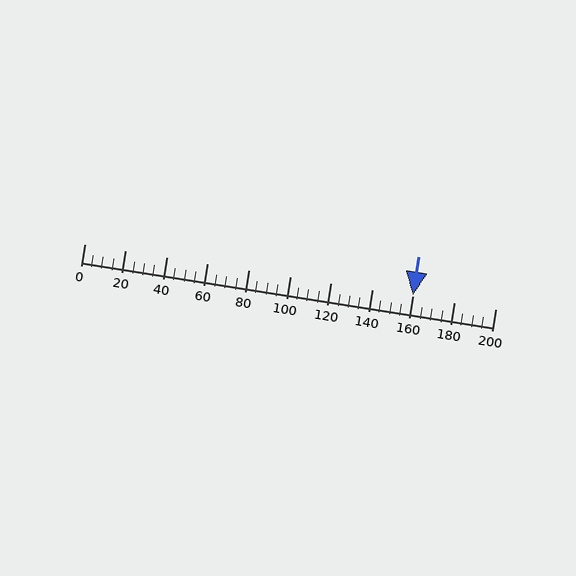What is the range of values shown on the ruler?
The ruler shows values from 0 to 200.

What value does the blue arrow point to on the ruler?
The blue arrow points to approximately 160.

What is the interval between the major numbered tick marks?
The major tick marks are spaced 20 units apart.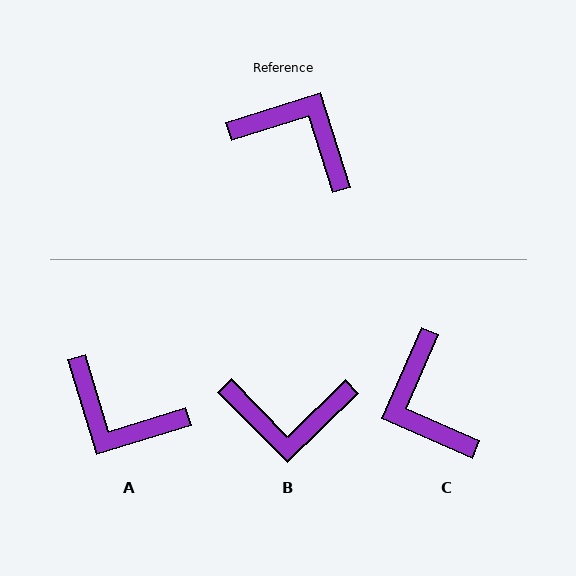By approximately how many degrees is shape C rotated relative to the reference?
Approximately 139 degrees counter-clockwise.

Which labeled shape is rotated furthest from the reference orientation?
A, about 179 degrees away.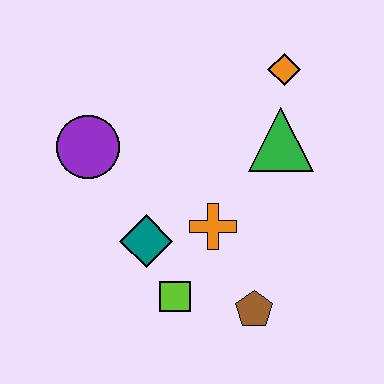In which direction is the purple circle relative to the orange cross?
The purple circle is to the left of the orange cross.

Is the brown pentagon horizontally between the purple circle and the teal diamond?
No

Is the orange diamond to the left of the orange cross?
No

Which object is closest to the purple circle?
The teal diamond is closest to the purple circle.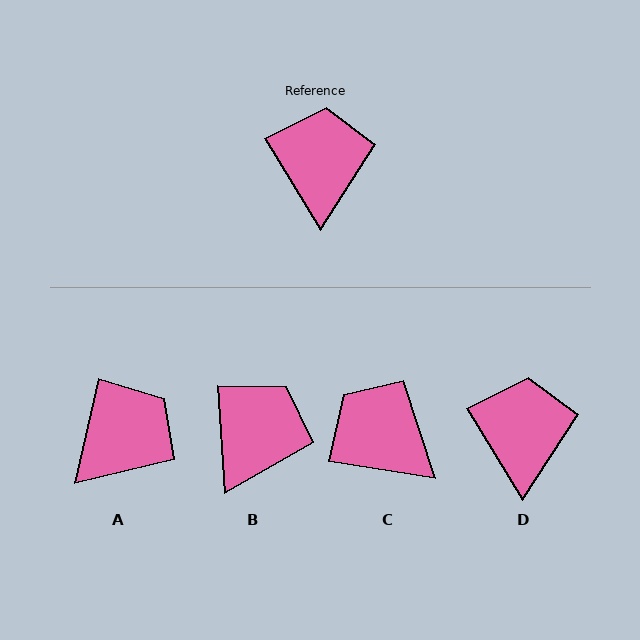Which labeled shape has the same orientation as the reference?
D.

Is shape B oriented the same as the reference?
No, it is off by about 28 degrees.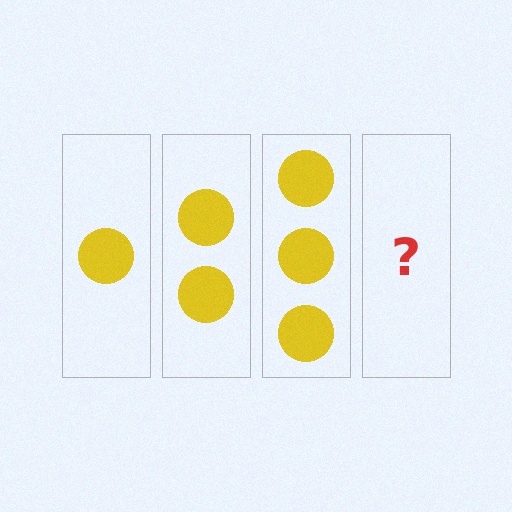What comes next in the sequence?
The next element should be 4 circles.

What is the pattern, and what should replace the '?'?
The pattern is that each step adds one more circle. The '?' should be 4 circles.